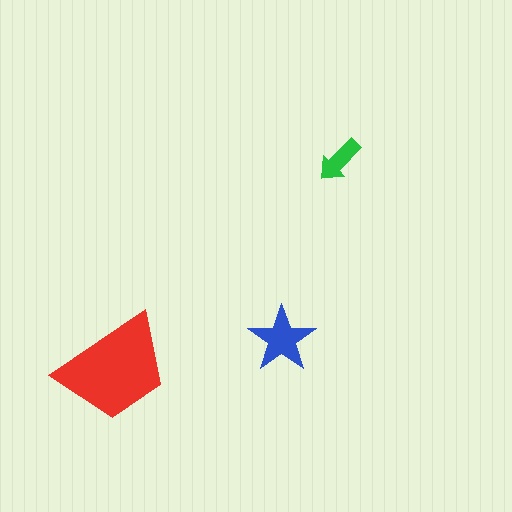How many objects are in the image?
There are 3 objects in the image.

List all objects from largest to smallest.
The red trapezoid, the blue star, the green arrow.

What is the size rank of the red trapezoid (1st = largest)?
1st.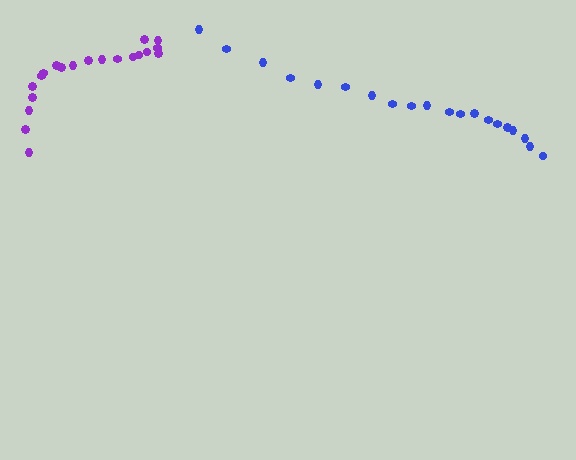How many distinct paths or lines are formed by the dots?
There are 2 distinct paths.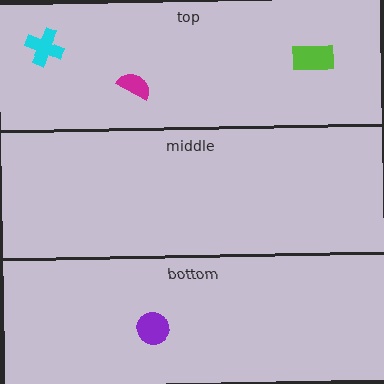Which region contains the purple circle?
The bottom region.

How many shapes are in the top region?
3.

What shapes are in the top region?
The cyan cross, the lime rectangle, the magenta semicircle.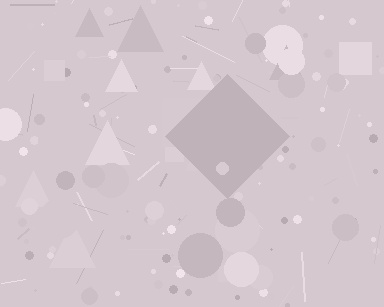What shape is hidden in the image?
A diamond is hidden in the image.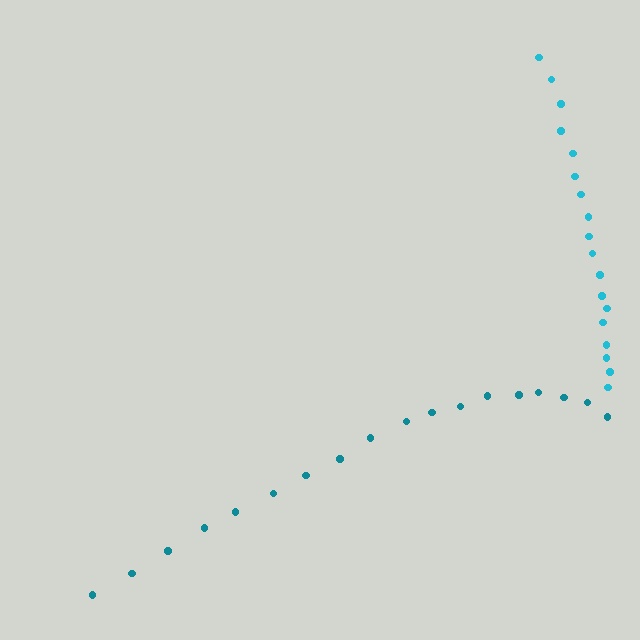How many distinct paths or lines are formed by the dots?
There are 2 distinct paths.